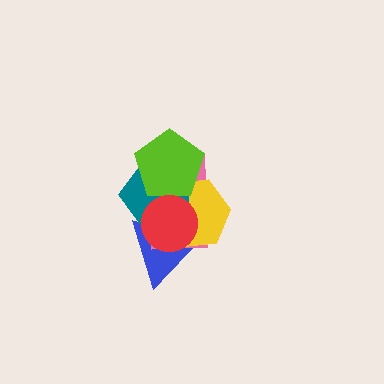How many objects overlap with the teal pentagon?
5 objects overlap with the teal pentagon.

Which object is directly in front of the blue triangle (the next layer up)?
The pink rectangle is directly in front of the blue triangle.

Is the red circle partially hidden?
No, no other shape covers it.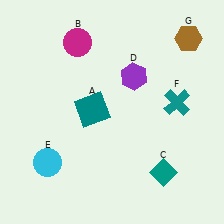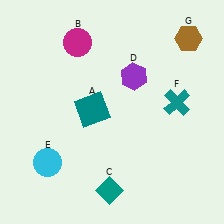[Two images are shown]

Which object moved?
The teal diamond (C) moved left.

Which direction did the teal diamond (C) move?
The teal diamond (C) moved left.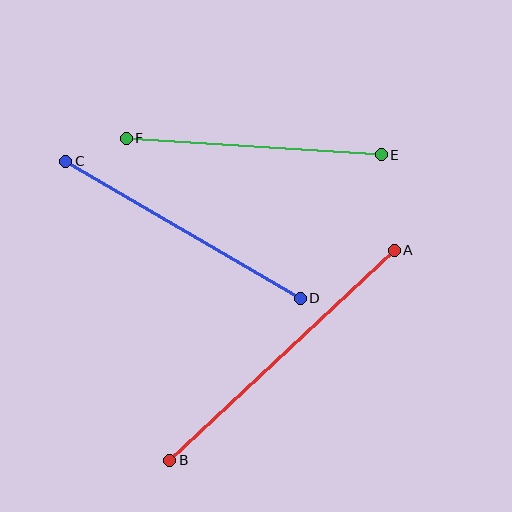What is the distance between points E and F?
The distance is approximately 255 pixels.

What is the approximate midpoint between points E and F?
The midpoint is at approximately (254, 147) pixels.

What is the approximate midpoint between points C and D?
The midpoint is at approximately (183, 230) pixels.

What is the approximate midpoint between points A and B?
The midpoint is at approximately (282, 355) pixels.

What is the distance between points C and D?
The distance is approximately 272 pixels.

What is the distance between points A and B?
The distance is approximately 307 pixels.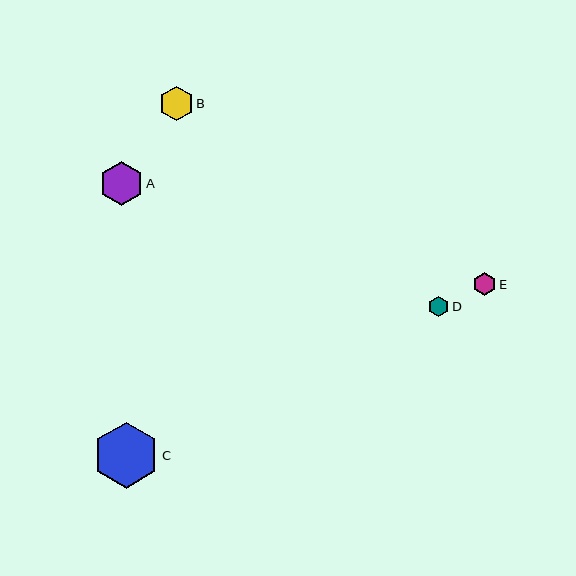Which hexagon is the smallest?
Hexagon D is the smallest with a size of approximately 20 pixels.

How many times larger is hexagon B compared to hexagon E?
Hexagon B is approximately 1.5 times the size of hexagon E.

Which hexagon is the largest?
Hexagon C is the largest with a size of approximately 66 pixels.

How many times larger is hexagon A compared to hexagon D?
Hexagon A is approximately 2.2 times the size of hexagon D.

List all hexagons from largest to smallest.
From largest to smallest: C, A, B, E, D.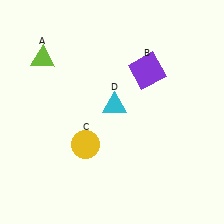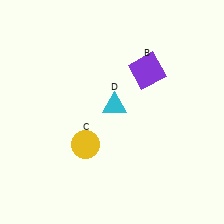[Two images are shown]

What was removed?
The lime triangle (A) was removed in Image 2.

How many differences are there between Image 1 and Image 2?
There is 1 difference between the two images.